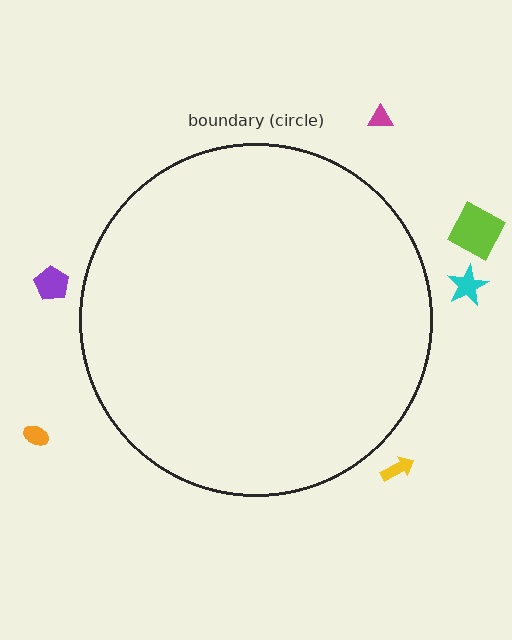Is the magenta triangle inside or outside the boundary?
Outside.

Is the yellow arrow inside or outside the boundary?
Outside.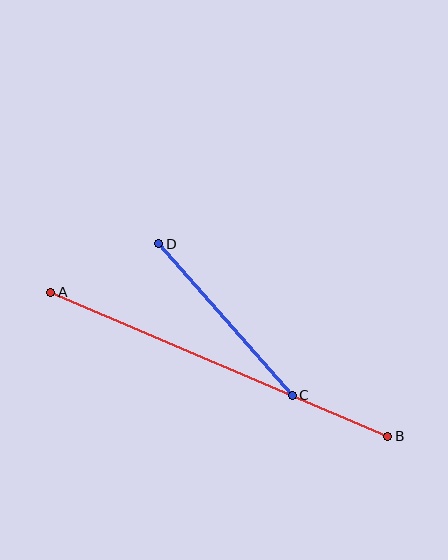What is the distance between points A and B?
The distance is approximately 366 pixels.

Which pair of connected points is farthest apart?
Points A and B are farthest apart.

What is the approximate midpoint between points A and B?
The midpoint is at approximately (219, 364) pixels.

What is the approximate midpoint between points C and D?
The midpoint is at approximately (226, 319) pixels.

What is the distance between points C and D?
The distance is approximately 202 pixels.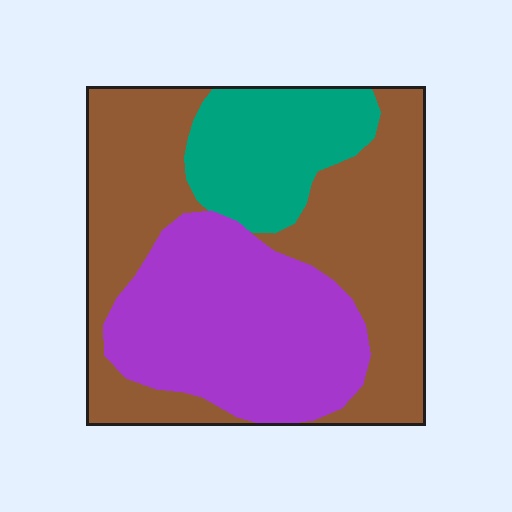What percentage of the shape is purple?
Purple takes up between a third and a half of the shape.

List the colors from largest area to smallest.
From largest to smallest: brown, purple, teal.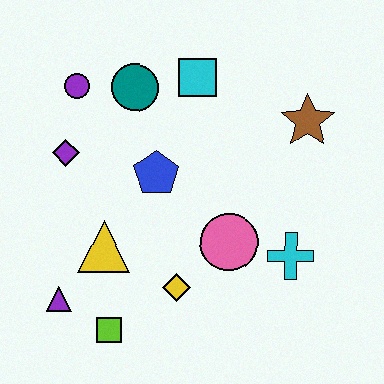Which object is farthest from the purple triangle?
The brown star is farthest from the purple triangle.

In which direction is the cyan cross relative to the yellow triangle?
The cyan cross is to the right of the yellow triangle.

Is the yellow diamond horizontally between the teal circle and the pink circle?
Yes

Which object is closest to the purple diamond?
The purple circle is closest to the purple diamond.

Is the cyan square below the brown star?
No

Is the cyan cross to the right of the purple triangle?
Yes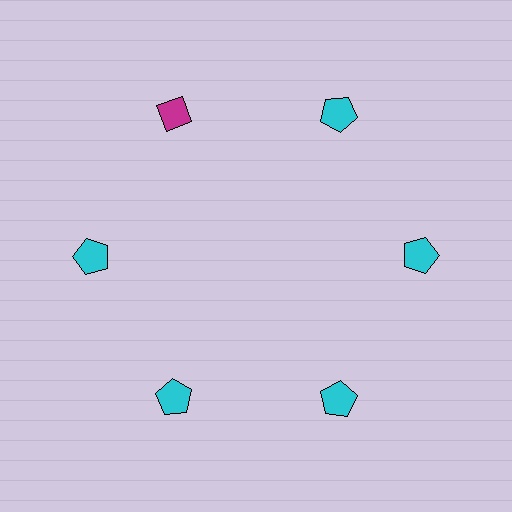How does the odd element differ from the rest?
It differs in both color (magenta instead of cyan) and shape (diamond instead of pentagon).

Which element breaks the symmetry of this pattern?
The magenta diamond at roughly the 11 o'clock position breaks the symmetry. All other shapes are cyan pentagons.